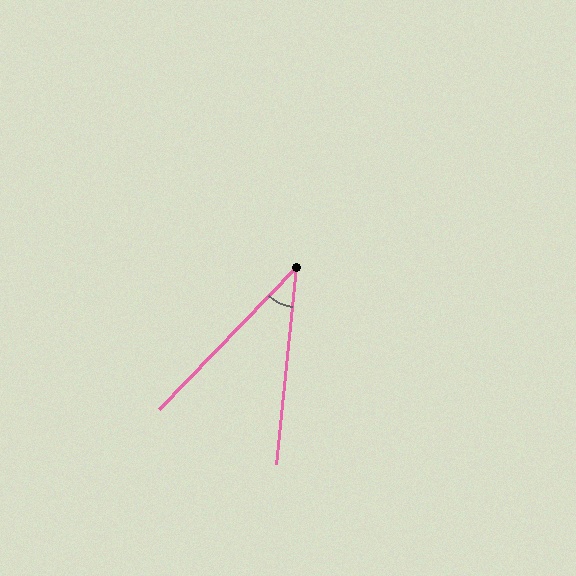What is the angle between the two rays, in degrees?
Approximately 38 degrees.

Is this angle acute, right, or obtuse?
It is acute.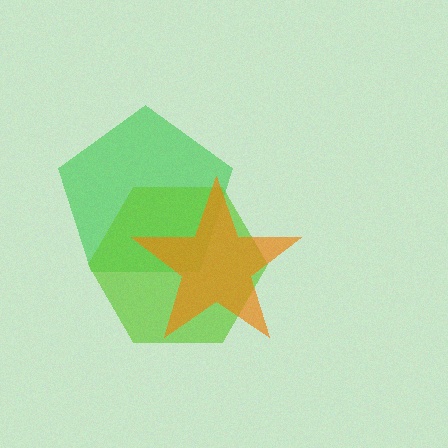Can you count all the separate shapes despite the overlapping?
Yes, there are 3 separate shapes.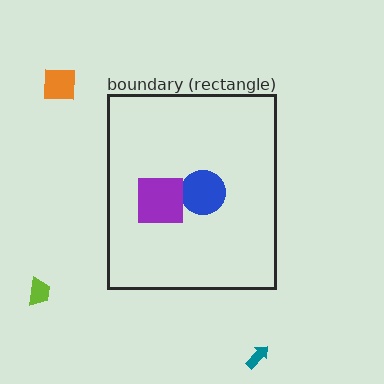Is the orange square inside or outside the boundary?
Outside.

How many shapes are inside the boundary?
2 inside, 3 outside.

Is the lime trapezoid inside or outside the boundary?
Outside.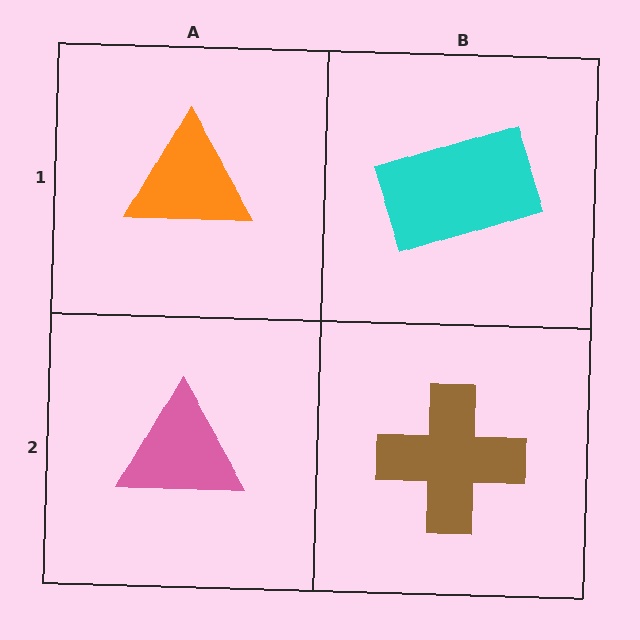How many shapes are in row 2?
2 shapes.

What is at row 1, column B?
A cyan rectangle.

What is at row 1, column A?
An orange triangle.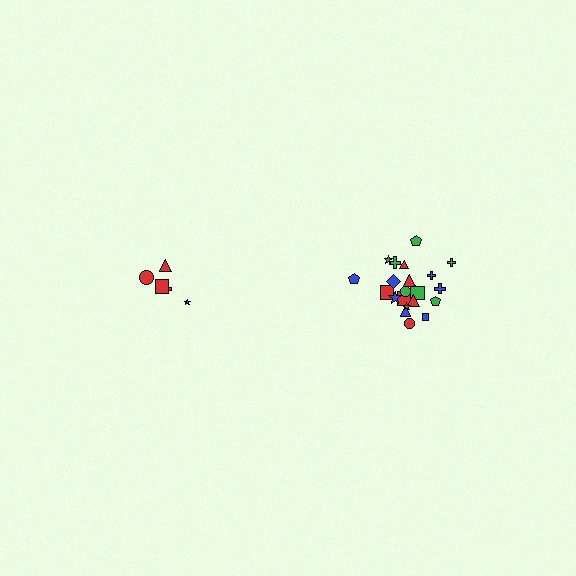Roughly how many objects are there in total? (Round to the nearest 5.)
Roughly 25 objects in total.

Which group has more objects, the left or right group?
The right group.